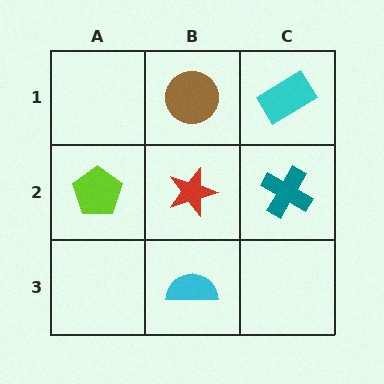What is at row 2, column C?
A teal cross.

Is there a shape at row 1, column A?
No, that cell is empty.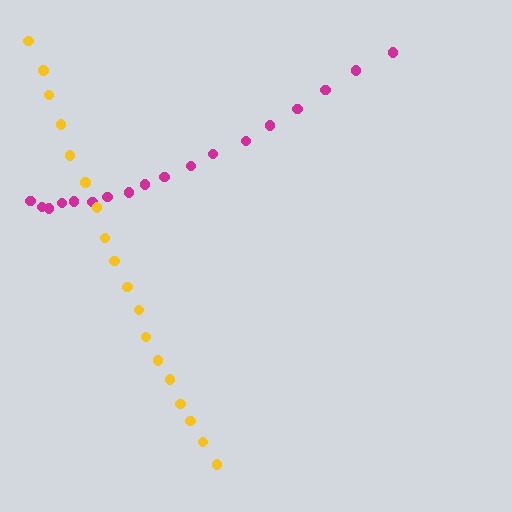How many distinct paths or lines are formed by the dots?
There are 2 distinct paths.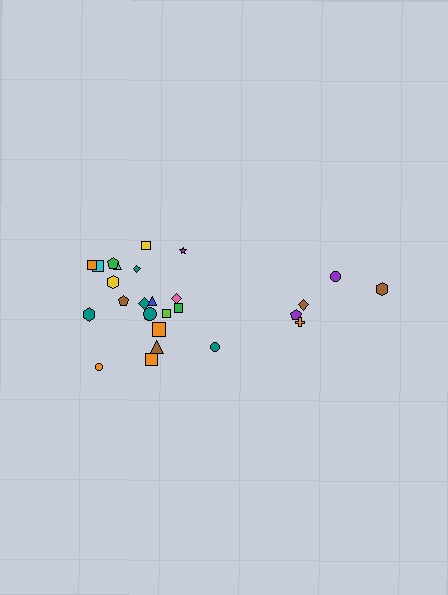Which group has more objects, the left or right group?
The left group.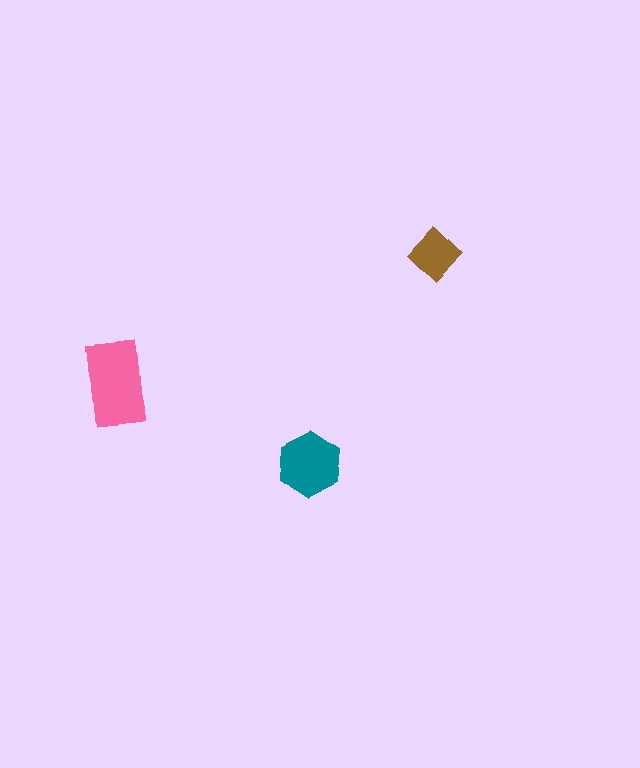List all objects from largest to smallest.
The pink rectangle, the teal hexagon, the brown diamond.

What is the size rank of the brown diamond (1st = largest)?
3rd.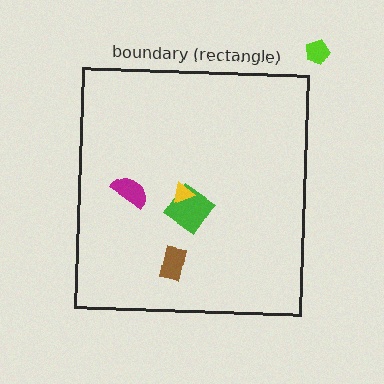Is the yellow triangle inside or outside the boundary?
Inside.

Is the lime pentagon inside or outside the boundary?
Outside.